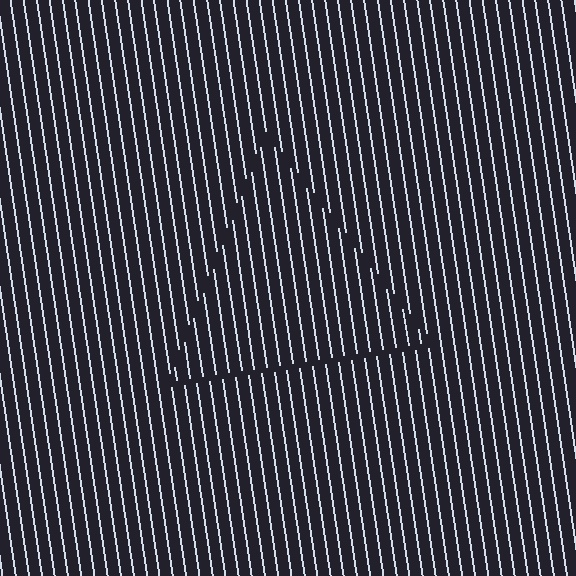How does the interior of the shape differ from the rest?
The interior of the shape contains the same grating, shifted by half a period — the contour is defined by the phase discontinuity where line-ends from the inner and outer gratings abut.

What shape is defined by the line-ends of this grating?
An illusory triangle. The interior of the shape contains the same grating, shifted by half a period — the contour is defined by the phase discontinuity where line-ends from the inner and outer gratings abut.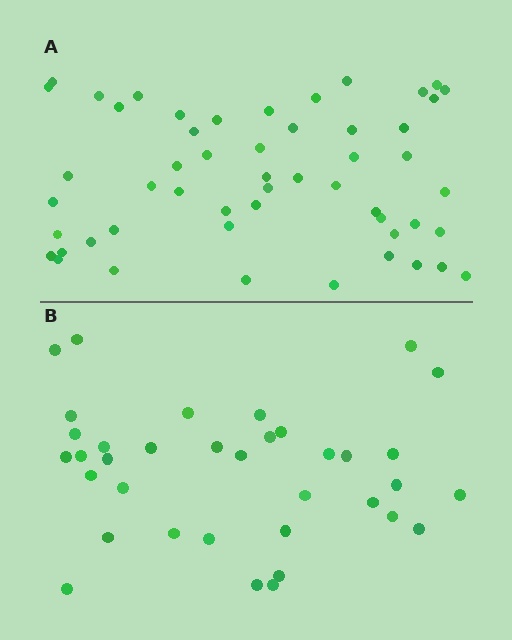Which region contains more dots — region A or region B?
Region A (the top region) has more dots.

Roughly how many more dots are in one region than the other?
Region A has approximately 15 more dots than region B.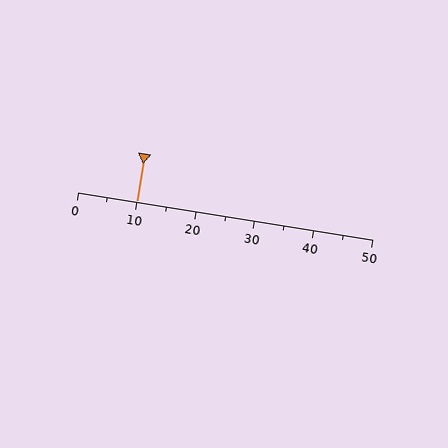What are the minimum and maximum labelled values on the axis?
The axis runs from 0 to 50.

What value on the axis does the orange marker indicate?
The marker indicates approximately 10.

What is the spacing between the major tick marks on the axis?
The major ticks are spaced 10 apart.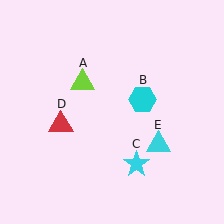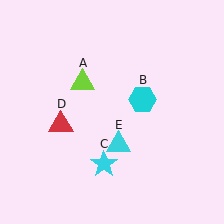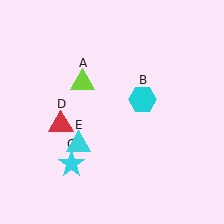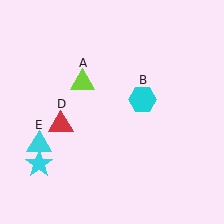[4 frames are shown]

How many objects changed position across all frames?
2 objects changed position: cyan star (object C), cyan triangle (object E).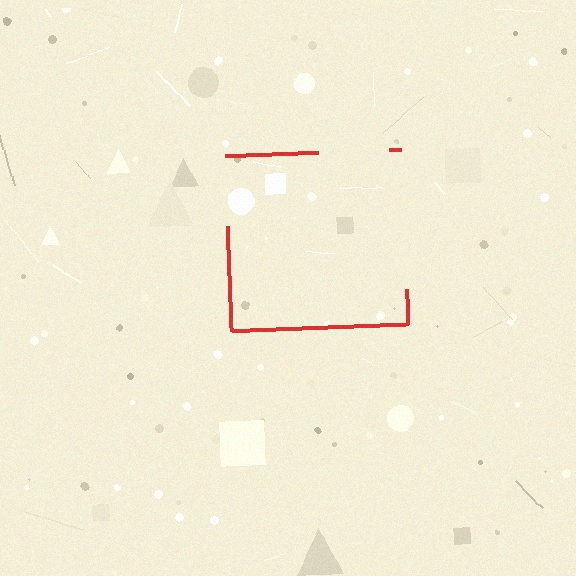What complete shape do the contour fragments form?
The contour fragments form a square.